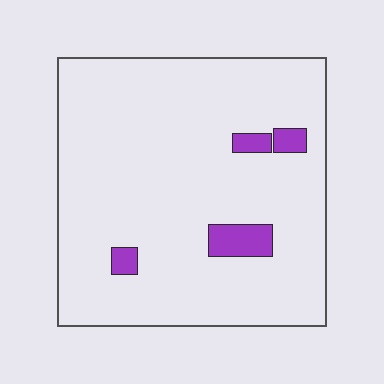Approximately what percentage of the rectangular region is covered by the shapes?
Approximately 5%.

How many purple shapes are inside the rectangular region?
4.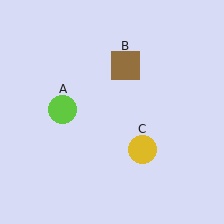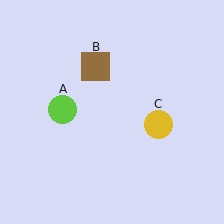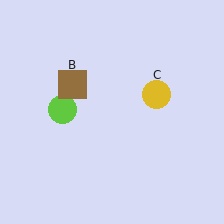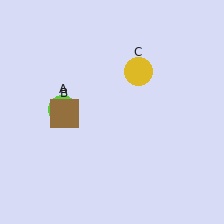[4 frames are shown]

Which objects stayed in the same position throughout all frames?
Lime circle (object A) remained stationary.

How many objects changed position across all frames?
2 objects changed position: brown square (object B), yellow circle (object C).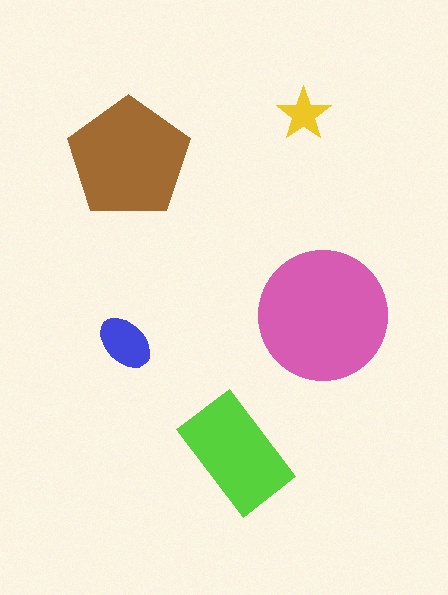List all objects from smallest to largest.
The yellow star, the blue ellipse, the lime rectangle, the brown pentagon, the pink circle.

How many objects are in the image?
There are 5 objects in the image.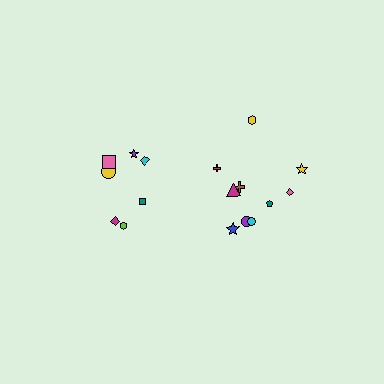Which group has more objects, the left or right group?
The right group.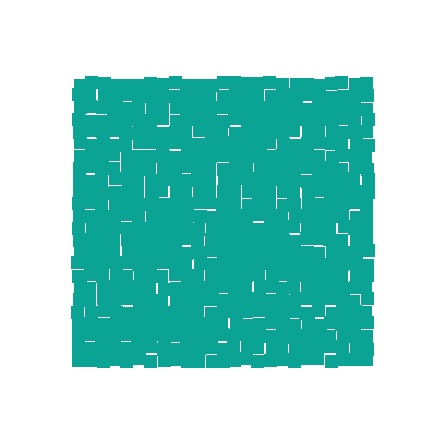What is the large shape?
The large shape is a square.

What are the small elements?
The small elements are squares.